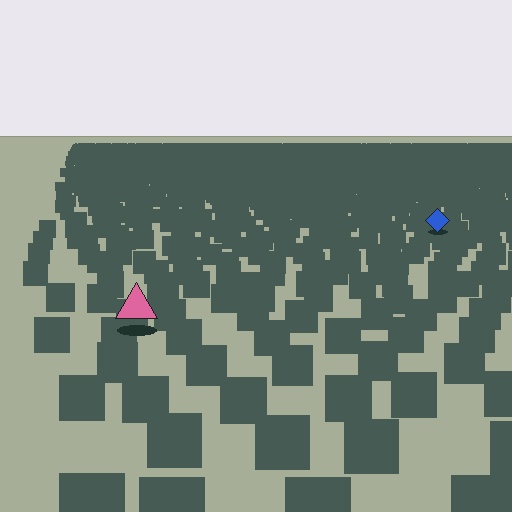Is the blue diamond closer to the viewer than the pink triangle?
No. The pink triangle is closer — you can tell from the texture gradient: the ground texture is coarser near it.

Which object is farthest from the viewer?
The blue diamond is farthest from the viewer. It appears smaller and the ground texture around it is denser.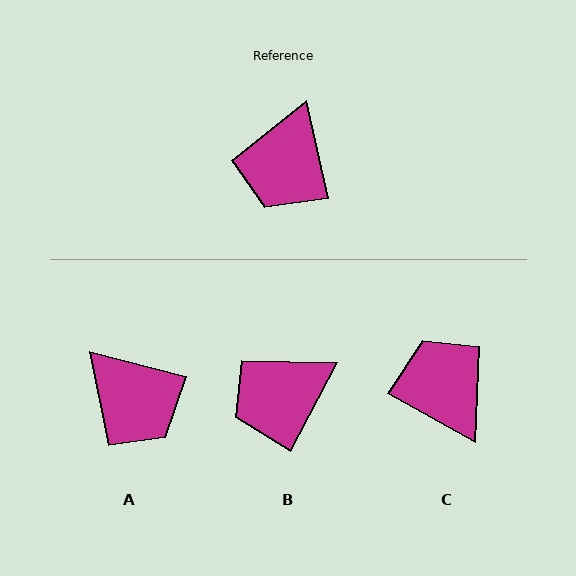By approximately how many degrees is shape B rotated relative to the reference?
Approximately 40 degrees clockwise.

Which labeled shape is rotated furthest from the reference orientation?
C, about 131 degrees away.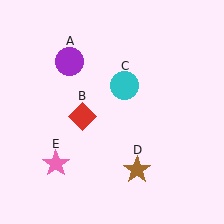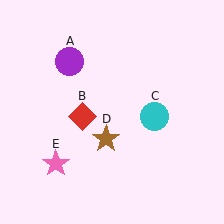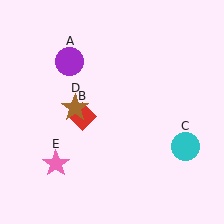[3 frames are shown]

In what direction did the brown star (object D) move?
The brown star (object D) moved up and to the left.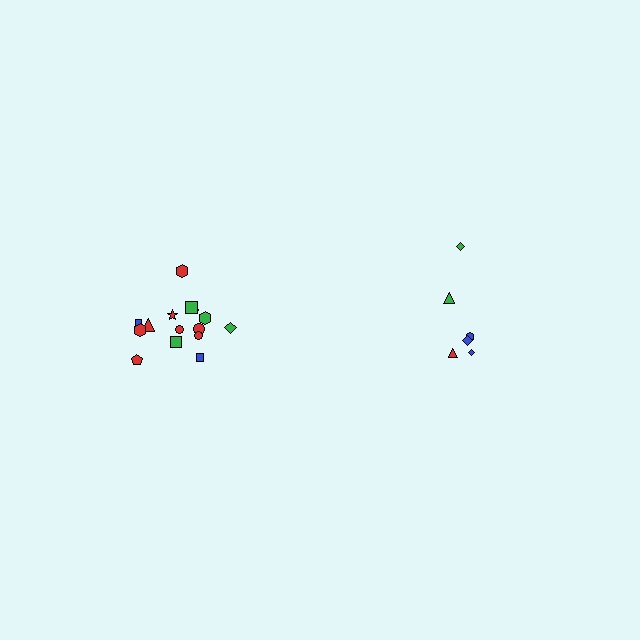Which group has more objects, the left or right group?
The left group.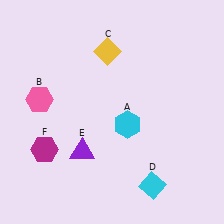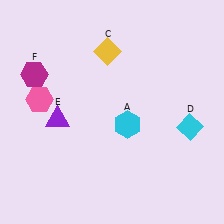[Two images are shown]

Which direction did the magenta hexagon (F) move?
The magenta hexagon (F) moved up.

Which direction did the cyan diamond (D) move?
The cyan diamond (D) moved up.